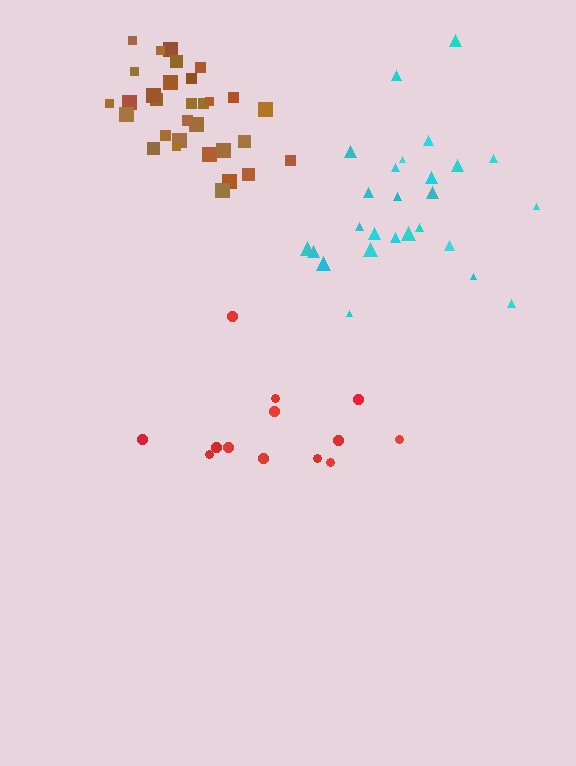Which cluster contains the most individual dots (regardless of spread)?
Brown (31).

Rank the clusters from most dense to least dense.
brown, cyan, red.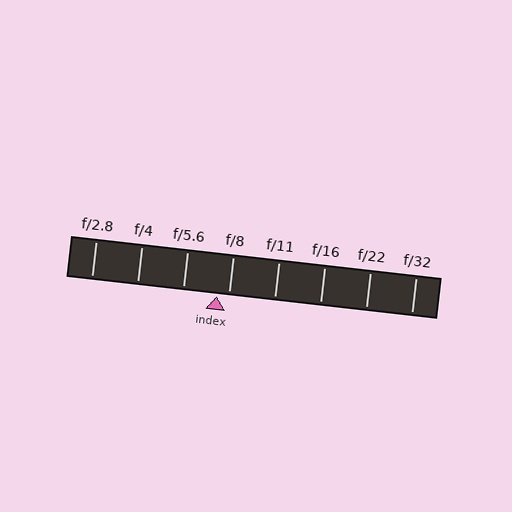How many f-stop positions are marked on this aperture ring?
There are 8 f-stop positions marked.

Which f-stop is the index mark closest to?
The index mark is closest to f/8.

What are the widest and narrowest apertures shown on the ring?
The widest aperture shown is f/2.8 and the narrowest is f/32.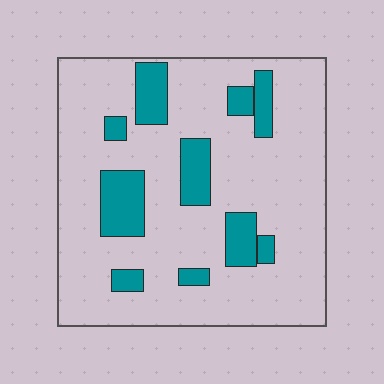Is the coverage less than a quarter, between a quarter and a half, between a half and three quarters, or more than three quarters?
Less than a quarter.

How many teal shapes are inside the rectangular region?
10.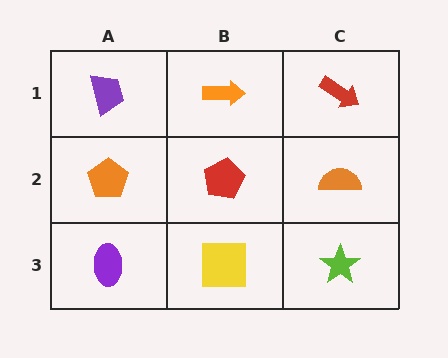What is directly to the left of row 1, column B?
A purple trapezoid.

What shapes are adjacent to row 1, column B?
A red pentagon (row 2, column B), a purple trapezoid (row 1, column A), a red arrow (row 1, column C).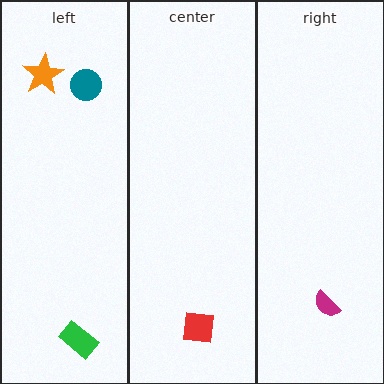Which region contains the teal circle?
The left region.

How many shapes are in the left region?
3.